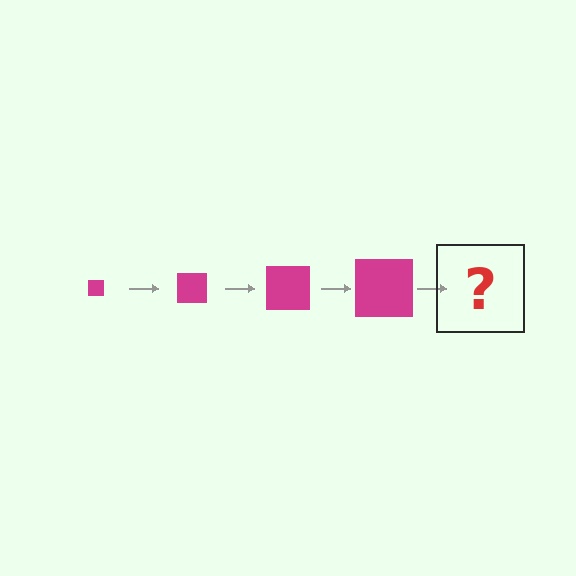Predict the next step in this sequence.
The next step is a magenta square, larger than the previous one.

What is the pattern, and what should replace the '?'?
The pattern is that the square gets progressively larger each step. The '?' should be a magenta square, larger than the previous one.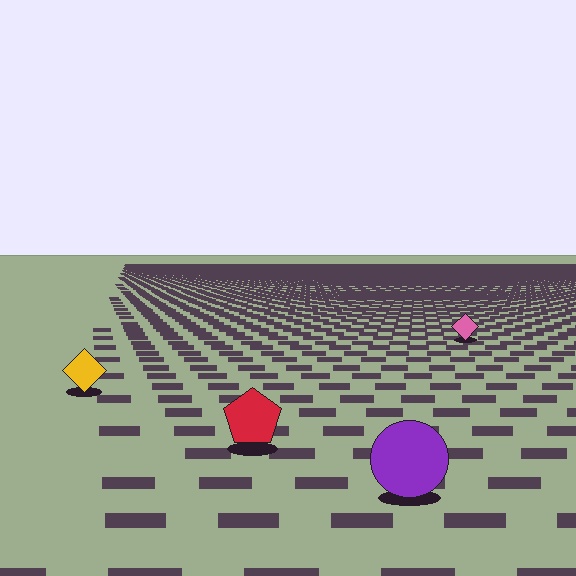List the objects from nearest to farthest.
From nearest to farthest: the purple circle, the red pentagon, the yellow diamond, the pink diamond.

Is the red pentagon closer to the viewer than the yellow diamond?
Yes. The red pentagon is closer — you can tell from the texture gradient: the ground texture is coarser near it.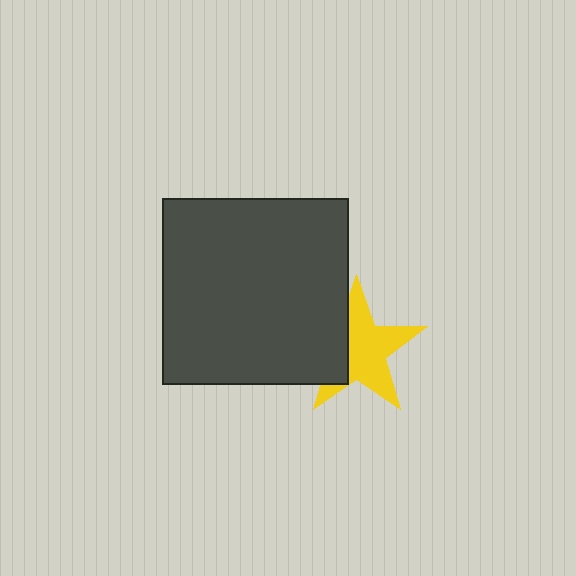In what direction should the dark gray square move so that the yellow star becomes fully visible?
The dark gray square should move left. That is the shortest direction to clear the overlap and leave the yellow star fully visible.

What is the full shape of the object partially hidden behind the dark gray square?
The partially hidden object is a yellow star.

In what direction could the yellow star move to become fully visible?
The yellow star could move right. That would shift it out from behind the dark gray square entirely.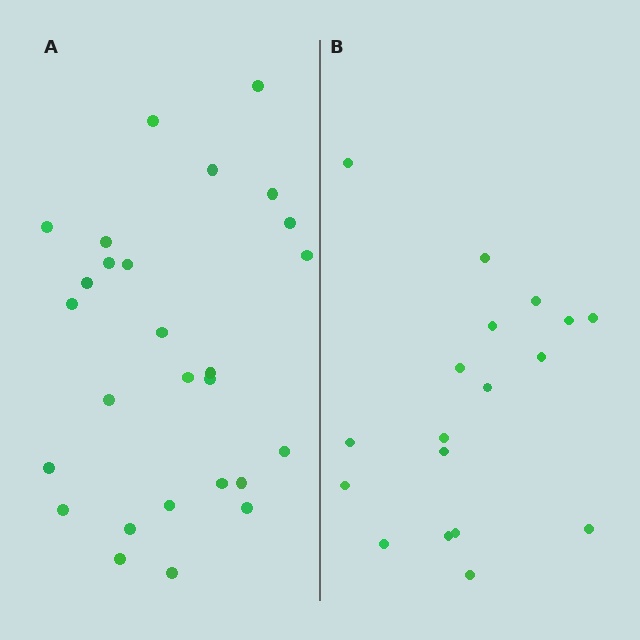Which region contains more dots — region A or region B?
Region A (the left region) has more dots.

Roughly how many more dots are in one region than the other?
Region A has roughly 8 or so more dots than region B.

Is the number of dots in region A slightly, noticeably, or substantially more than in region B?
Region A has substantially more. The ratio is roughly 1.5 to 1.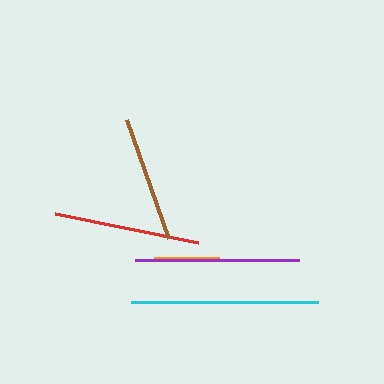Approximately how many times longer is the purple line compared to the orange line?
The purple line is approximately 2.5 times the length of the orange line.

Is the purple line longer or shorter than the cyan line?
The cyan line is longer than the purple line.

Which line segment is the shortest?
The orange line is the shortest at approximately 65 pixels.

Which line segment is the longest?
The cyan line is the longest at approximately 187 pixels.